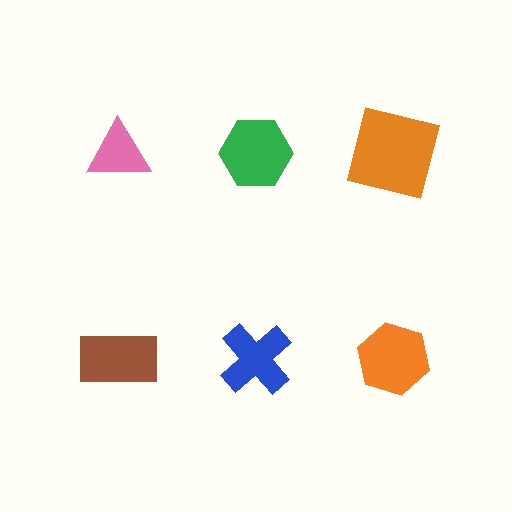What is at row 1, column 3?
An orange square.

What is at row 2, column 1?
A brown rectangle.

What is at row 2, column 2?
A blue cross.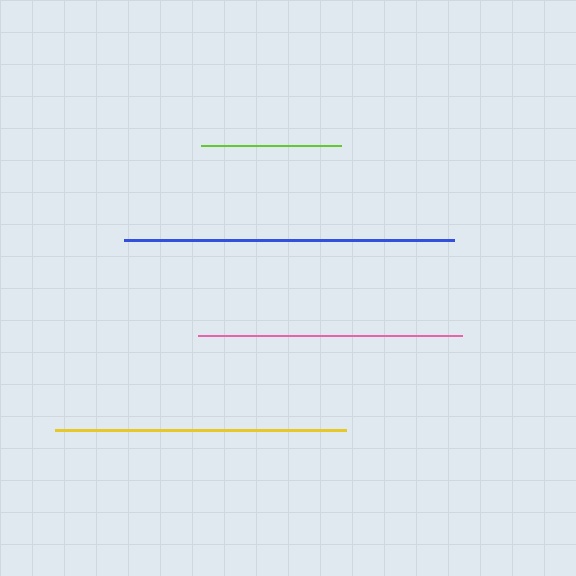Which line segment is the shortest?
The lime line is the shortest at approximately 140 pixels.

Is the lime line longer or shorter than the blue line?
The blue line is longer than the lime line.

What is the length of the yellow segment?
The yellow segment is approximately 291 pixels long.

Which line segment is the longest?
The blue line is the longest at approximately 330 pixels.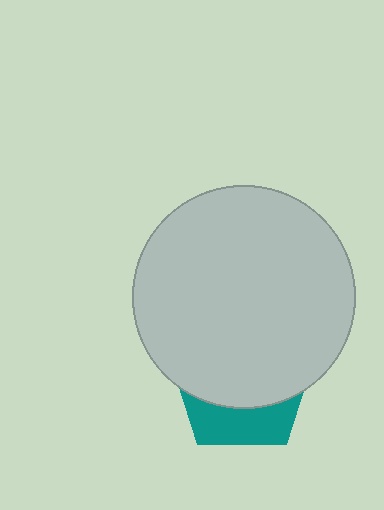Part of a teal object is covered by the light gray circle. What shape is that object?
It is a pentagon.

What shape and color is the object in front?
The object in front is a light gray circle.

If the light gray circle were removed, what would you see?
You would see the complete teal pentagon.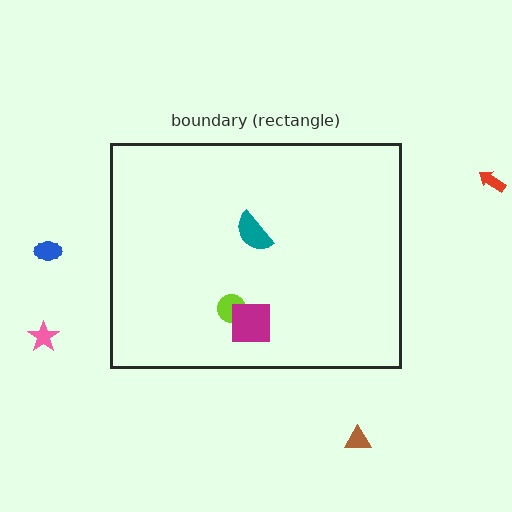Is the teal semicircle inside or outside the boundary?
Inside.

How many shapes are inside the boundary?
3 inside, 4 outside.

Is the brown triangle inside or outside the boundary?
Outside.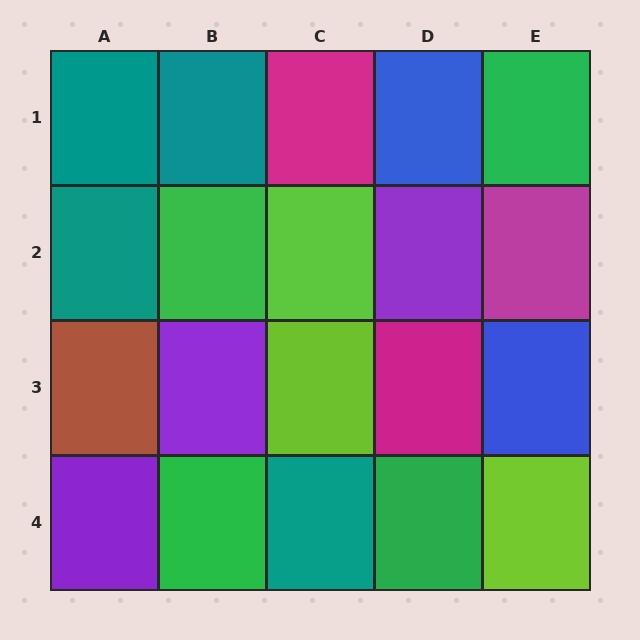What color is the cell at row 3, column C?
Lime.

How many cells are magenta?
3 cells are magenta.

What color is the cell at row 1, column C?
Magenta.